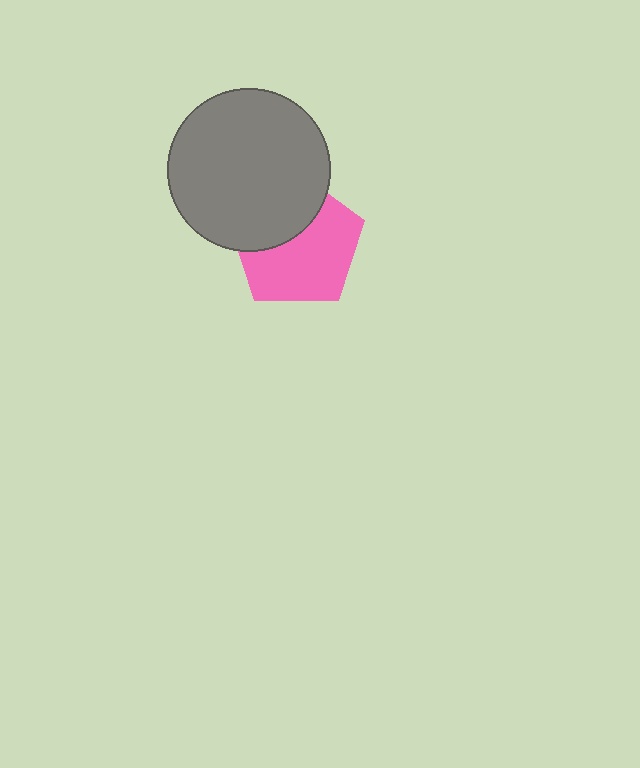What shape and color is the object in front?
The object in front is a gray circle.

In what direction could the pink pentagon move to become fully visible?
The pink pentagon could move down. That would shift it out from behind the gray circle entirely.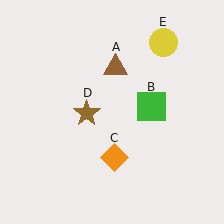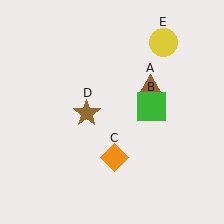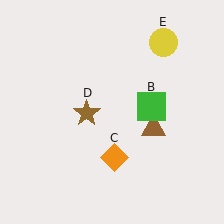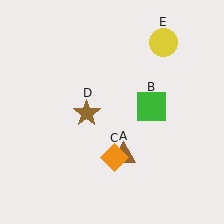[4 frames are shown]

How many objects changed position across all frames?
1 object changed position: brown triangle (object A).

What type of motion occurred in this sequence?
The brown triangle (object A) rotated clockwise around the center of the scene.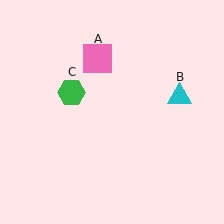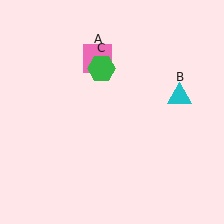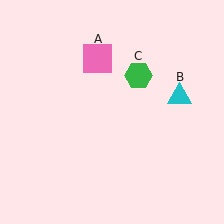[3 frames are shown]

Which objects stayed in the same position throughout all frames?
Pink square (object A) and cyan triangle (object B) remained stationary.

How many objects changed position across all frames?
1 object changed position: green hexagon (object C).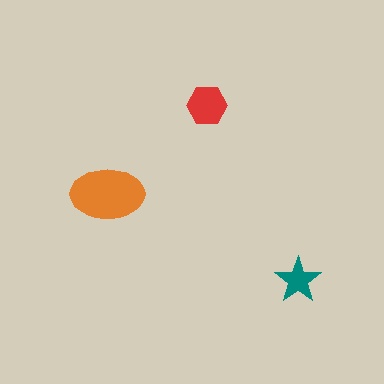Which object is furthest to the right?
The teal star is rightmost.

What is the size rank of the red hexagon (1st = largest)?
2nd.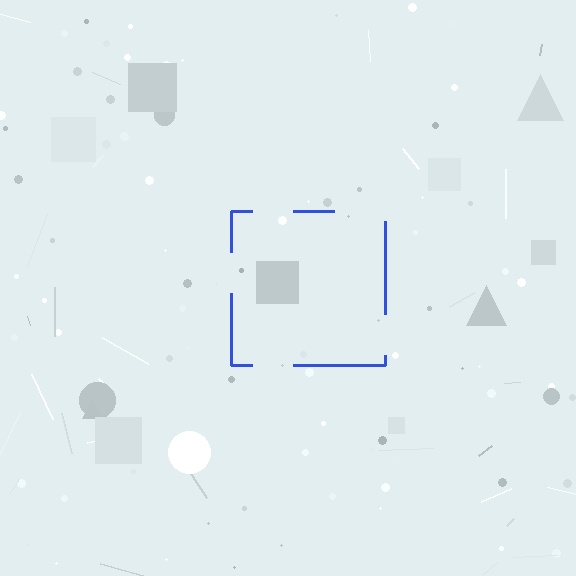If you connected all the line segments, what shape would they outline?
They would outline a square.